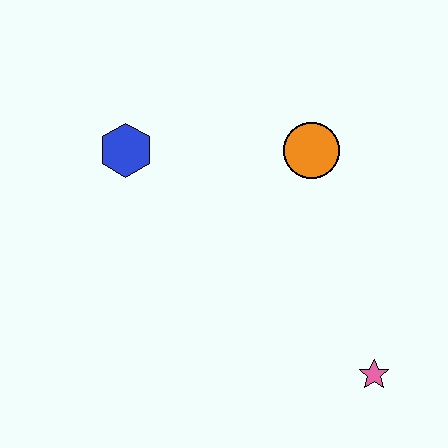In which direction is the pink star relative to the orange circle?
The pink star is below the orange circle.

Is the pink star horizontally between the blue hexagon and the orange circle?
No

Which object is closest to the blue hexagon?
The orange circle is closest to the blue hexagon.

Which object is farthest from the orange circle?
The pink star is farthest from the orange circle.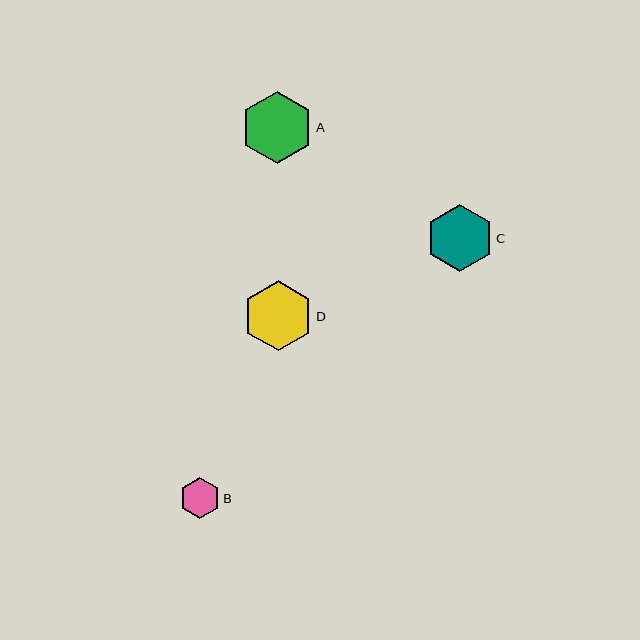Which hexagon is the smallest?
Hexagon B is the smallest with a size of approximately 41 pixels.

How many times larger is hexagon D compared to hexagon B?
Hexagon D is approximately 1.7 times the size of hexagon B.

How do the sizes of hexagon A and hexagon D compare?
Hexagon A and hexagon D are approximately the same size.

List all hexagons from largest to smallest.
From largest to smallest: A, D, C, B.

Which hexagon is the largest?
Hexagon A is the largest with a size of approximately 72 pixels.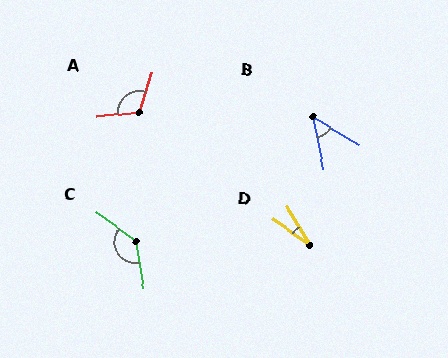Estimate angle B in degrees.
Approximately 48 degrees.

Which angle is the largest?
C, at approximately 136 degrees.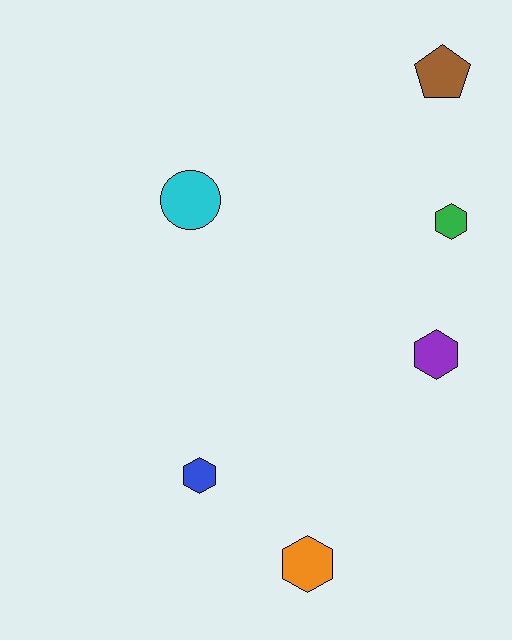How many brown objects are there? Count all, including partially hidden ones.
There is 1 brown object.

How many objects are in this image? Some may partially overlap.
There are 6 objects.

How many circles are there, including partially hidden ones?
There is 1 circle.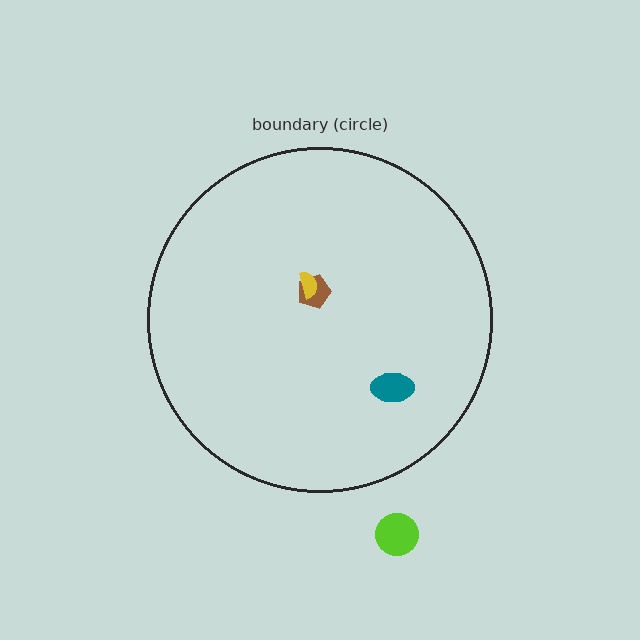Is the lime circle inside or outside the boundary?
Outside.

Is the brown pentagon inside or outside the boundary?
Inside.